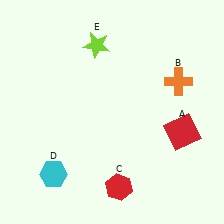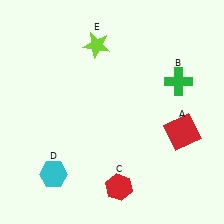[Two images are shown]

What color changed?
The cross (B) changed from orange in Image 1 to green in Image 2.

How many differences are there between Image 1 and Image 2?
There is 1 difference between the two images.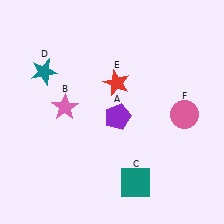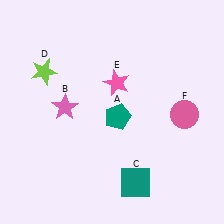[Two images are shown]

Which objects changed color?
A changed from purple to teal. D changed from teal to lime. E changed from red to pink.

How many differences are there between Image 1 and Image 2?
There are 3 differences between the two images.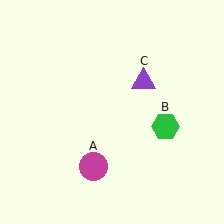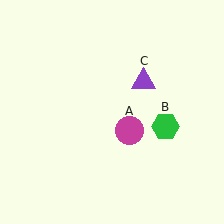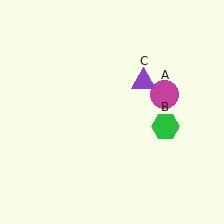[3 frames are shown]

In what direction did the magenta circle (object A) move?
The magenta circle (object A) moved up and to the right.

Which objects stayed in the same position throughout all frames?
Green hexagon (object B) and purple triangle (object C) remained stationary.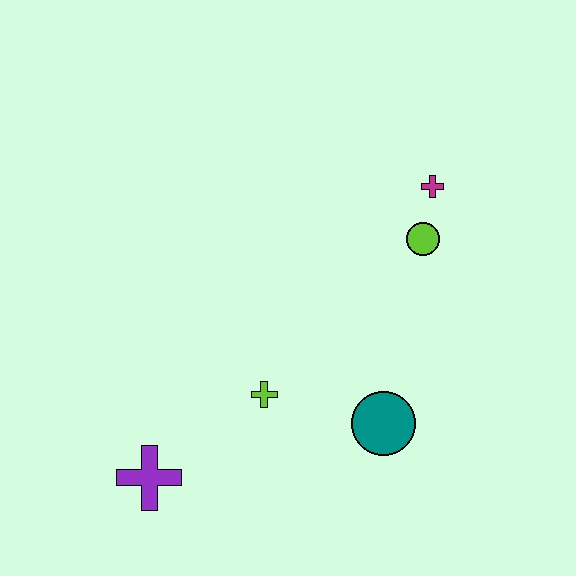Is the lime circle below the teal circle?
No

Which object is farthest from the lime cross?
The magenta cross is farthest from the lime cross.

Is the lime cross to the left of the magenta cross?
Yes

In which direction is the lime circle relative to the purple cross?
The lime circle is to the right of the purple cross.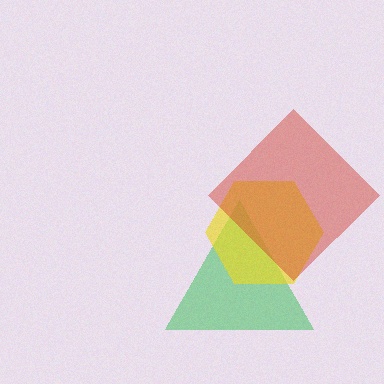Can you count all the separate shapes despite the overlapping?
Yes, there are 3 separate shapes.